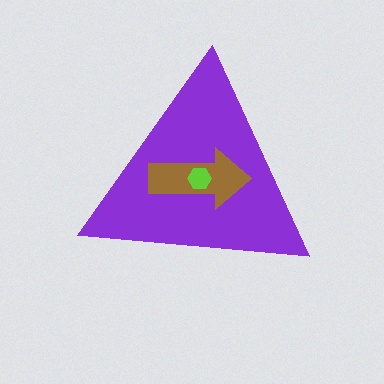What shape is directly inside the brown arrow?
The lime hexagon.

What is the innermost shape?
The lime hexagon.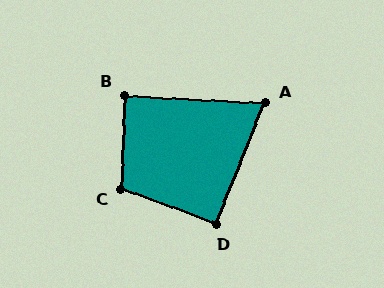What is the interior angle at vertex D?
Approximately 92 degrees (approximately right).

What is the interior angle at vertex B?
Approximately 88 degrees (approximately right).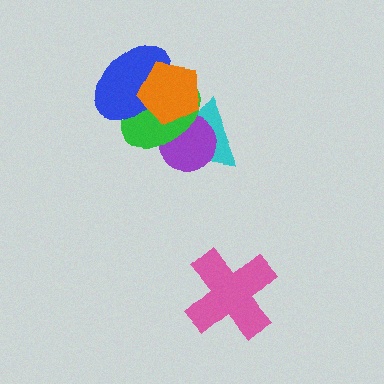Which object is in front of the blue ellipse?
The orange pentagon is in front of the blue ellipse.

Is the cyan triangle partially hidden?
Yes, it is partially covered by another shape.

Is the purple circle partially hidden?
Yes, it is partially covered by another shape.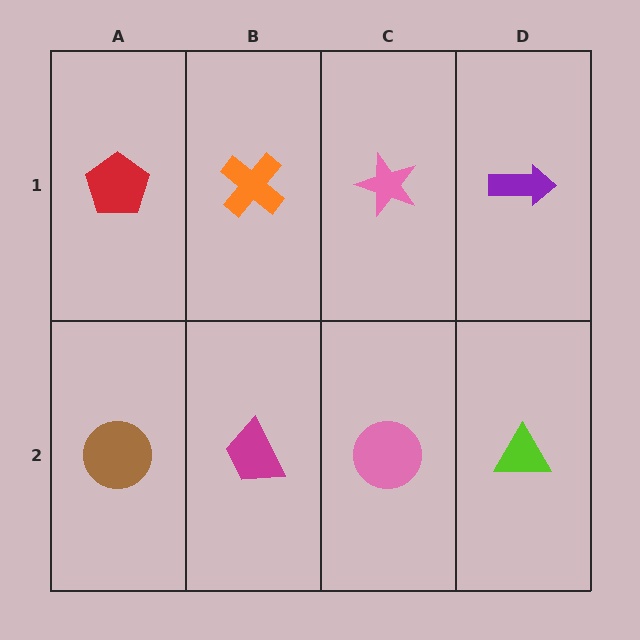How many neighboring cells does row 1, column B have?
3.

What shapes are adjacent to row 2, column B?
An orange cross (row 1, column B), a brown circle (row 2, column A), a pink circle (row 2, column C).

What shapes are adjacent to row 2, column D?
A purple arrow (row 1, column D), a pink circle (row 2, column C).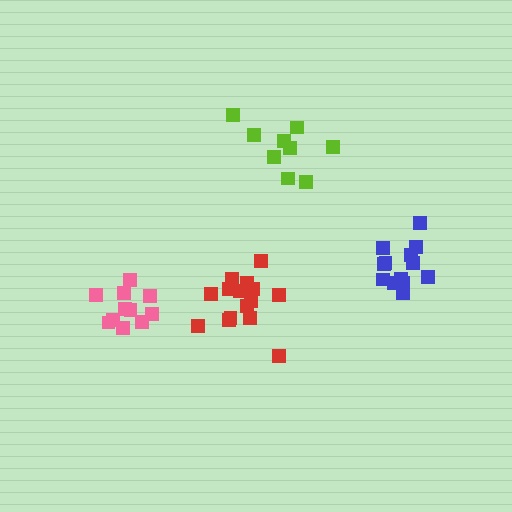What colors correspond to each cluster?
The clusters are colored: pink, lime, blue, red.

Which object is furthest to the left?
The pink cluster is leftmost.